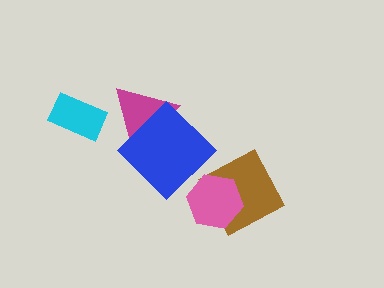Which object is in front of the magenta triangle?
The blue diamond is in front of the magenta triangle.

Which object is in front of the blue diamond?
The pink hexagon is in front of the blue diamond.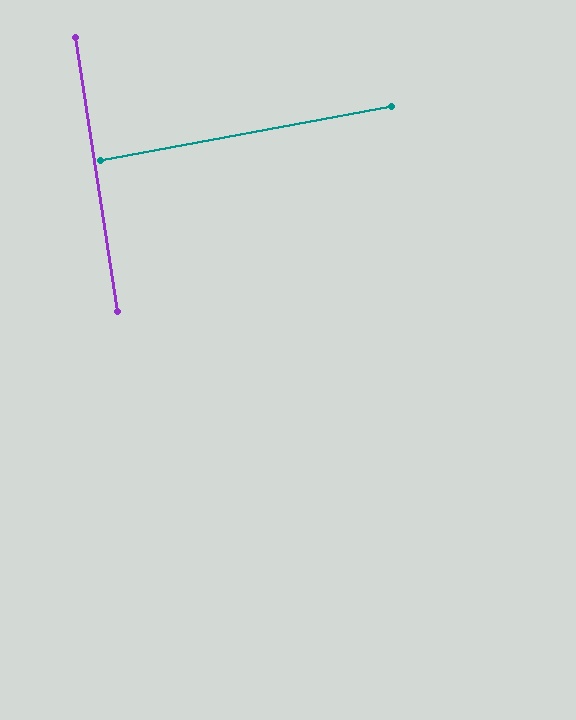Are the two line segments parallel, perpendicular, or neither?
Perpendicular — they meet at approximately 88°.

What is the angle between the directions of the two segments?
Approximately 88 degrees.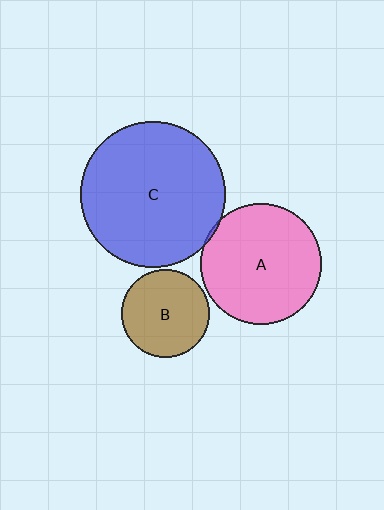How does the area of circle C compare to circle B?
Approximately 2.8 times.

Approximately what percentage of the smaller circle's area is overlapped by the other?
Approximately 5%.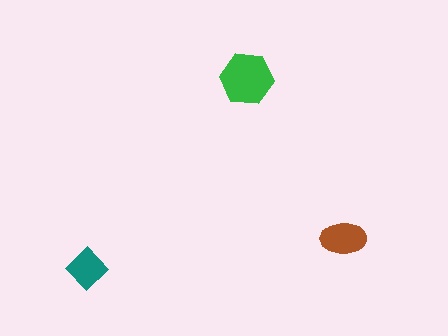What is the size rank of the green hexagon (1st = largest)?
1st.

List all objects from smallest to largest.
The teal diamond, the brown ellipse, the green hexagon.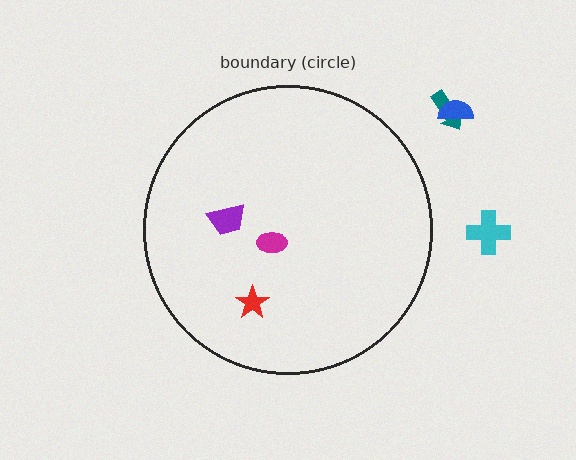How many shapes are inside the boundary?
3 inside, 3 outside.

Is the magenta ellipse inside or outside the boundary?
Inside.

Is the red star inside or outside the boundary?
Inside.